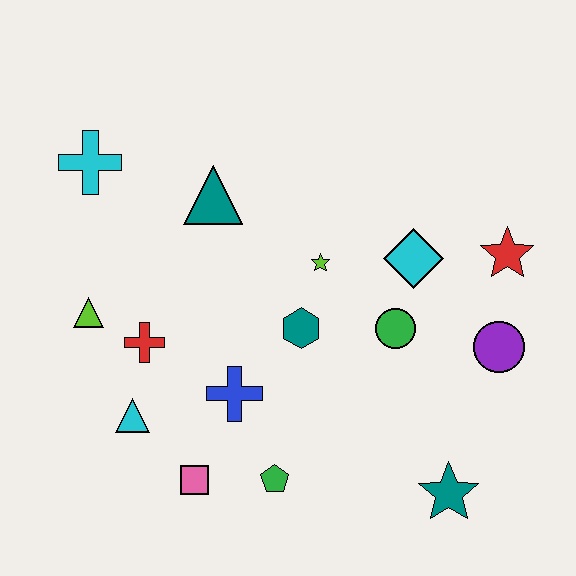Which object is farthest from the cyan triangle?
The red star is farthest from the cyan triangle.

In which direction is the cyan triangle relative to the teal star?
The cyan triangle is to the left of the teal star.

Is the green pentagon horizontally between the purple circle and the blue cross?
Yes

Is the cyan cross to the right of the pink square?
No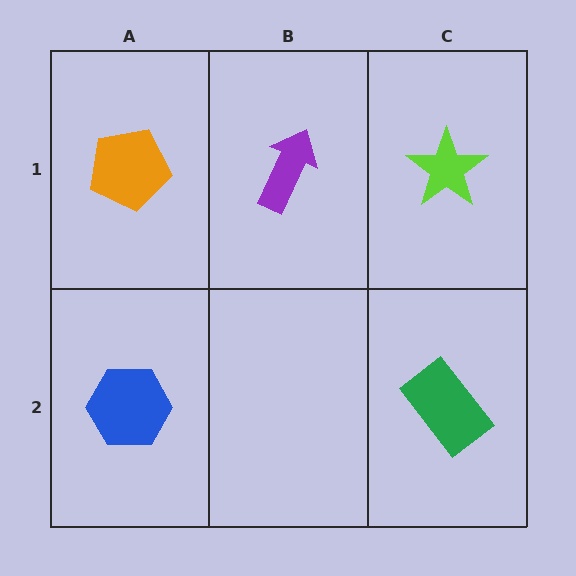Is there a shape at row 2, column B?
No, that cell is empty.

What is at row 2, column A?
A blue hexagon.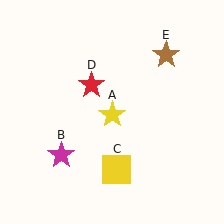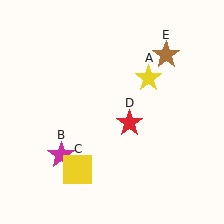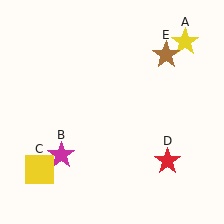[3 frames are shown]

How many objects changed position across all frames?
3 objects changed position: yellow star (object A), yellow square (object C), red star (object D).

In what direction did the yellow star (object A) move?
The yellow star (object A) moved up and to the right.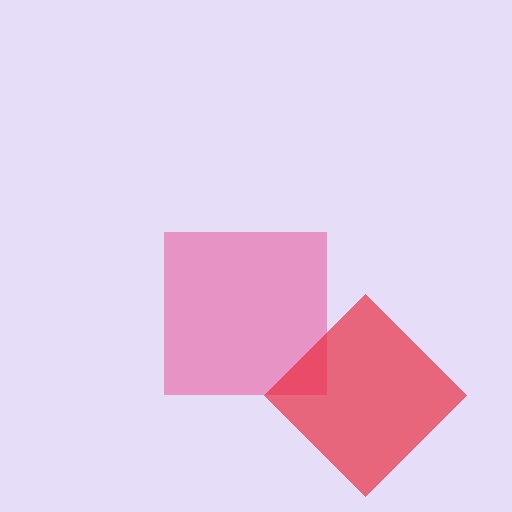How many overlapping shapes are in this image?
There are 2 overlapping shapes in the image.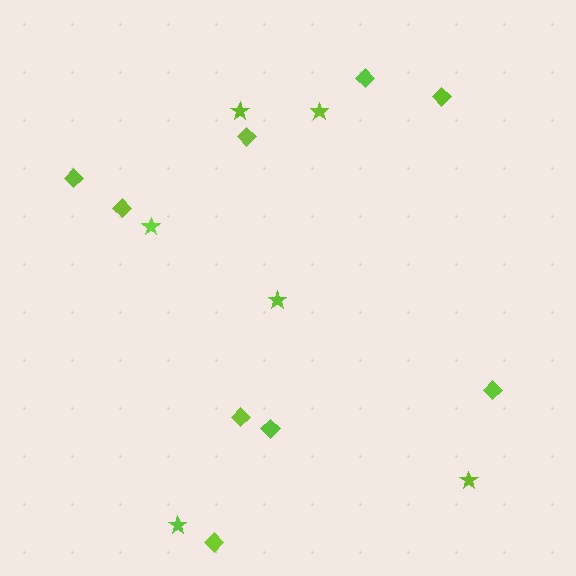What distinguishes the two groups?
There are 2 groups: one group of stars (6) and one group of diamonds (9).